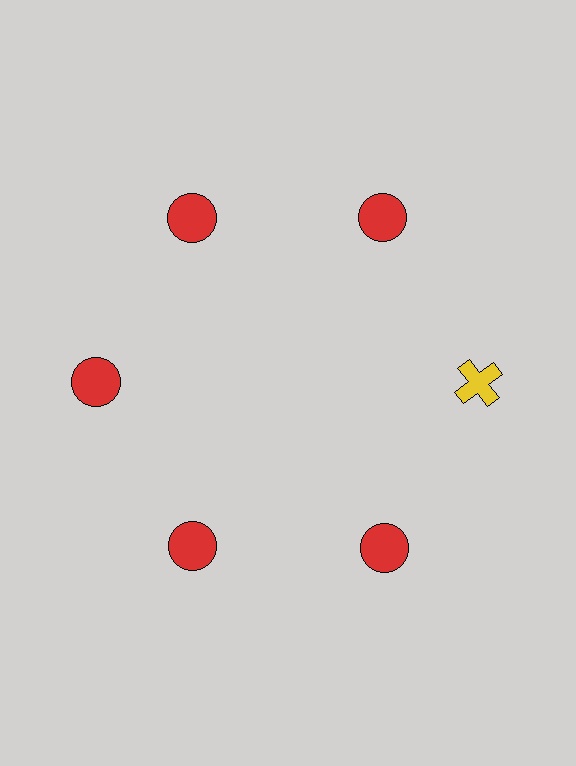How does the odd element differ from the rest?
It differs in both color (yellow instead of red) and shape (cross instead of circle).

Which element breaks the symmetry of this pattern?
The yellow cross at roughly the 3 o'clock position breaks the symmetry. All other shapes are red circles.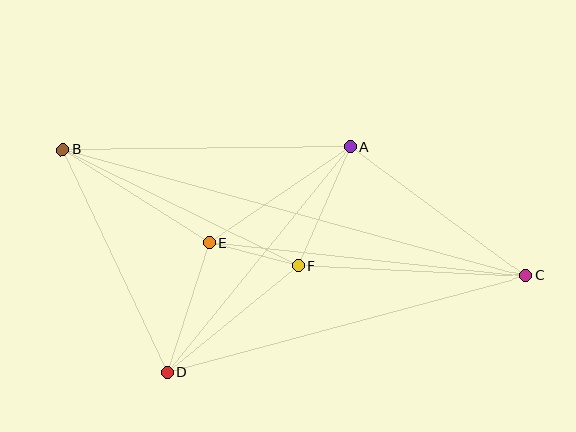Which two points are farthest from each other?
Points B and C are farthest from each other.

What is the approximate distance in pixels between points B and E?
The distance between B and E is approximately 174 pixels.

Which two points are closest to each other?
Points E and F are closest to each other.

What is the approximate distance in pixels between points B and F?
The distance between B and F is approximately 263 pixels.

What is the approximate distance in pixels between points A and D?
The distance between A and D is approximately 290 pixels.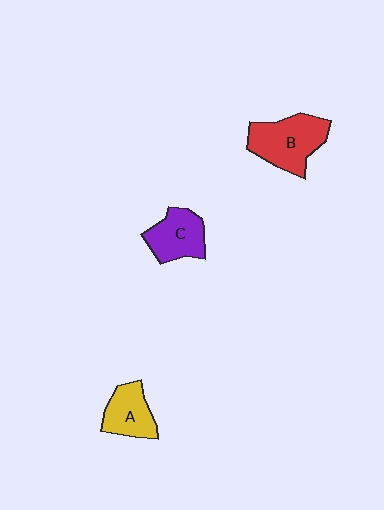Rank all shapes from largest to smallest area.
From largest to smallest: B (red), C (purple), A (yellow).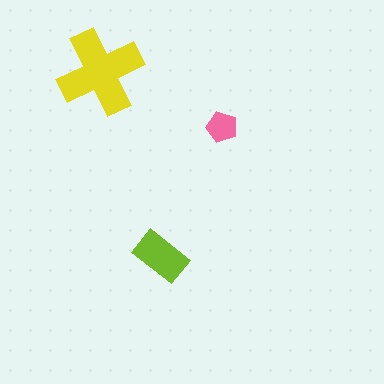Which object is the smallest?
The pink pentagon.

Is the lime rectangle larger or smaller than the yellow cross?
Smaller.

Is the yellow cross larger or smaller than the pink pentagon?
Larger.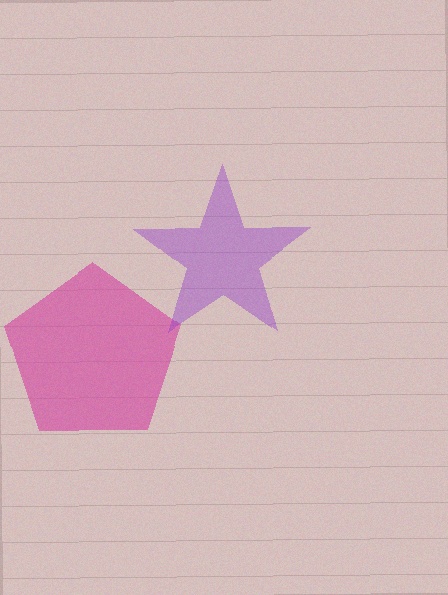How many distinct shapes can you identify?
There are 2 distinct shapes: a magenta pentagon, a purple star.